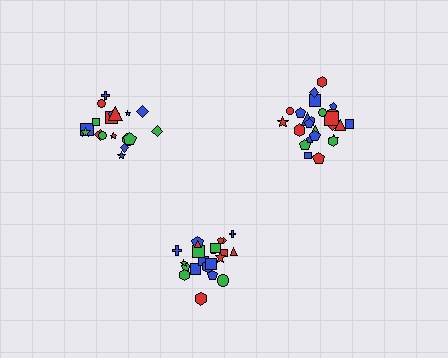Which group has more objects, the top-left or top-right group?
The top-right group.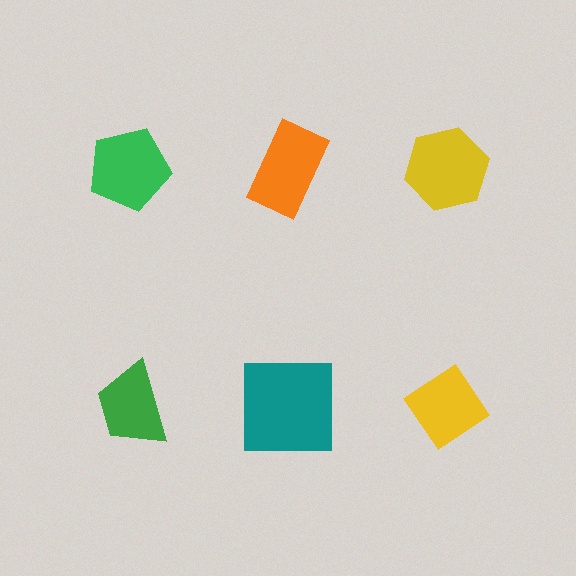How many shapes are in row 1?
3 shapes.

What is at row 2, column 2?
A teal square.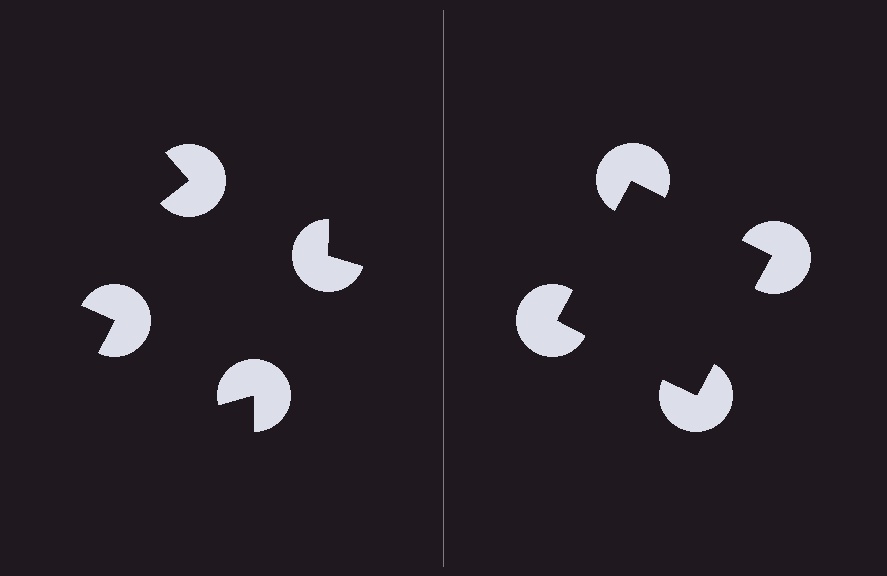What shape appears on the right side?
An illusory square.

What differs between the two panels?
The pac-man discs are positioned identically on both sides; only the wedge orientations differ. On the right they align to a square; on the left they are misaligned.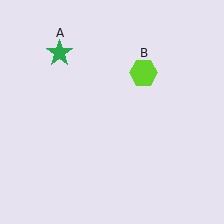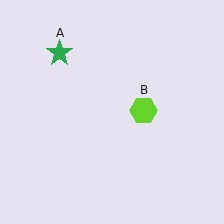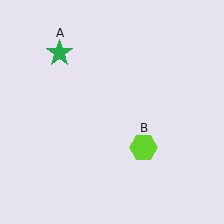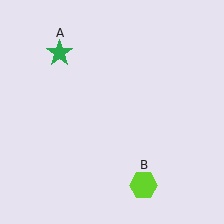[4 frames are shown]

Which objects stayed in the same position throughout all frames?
Green star (object A) remained stationary.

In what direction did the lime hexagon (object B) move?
The lime hexagon (object B) moved down.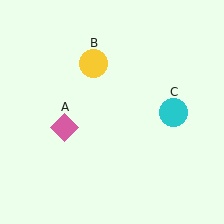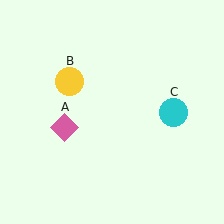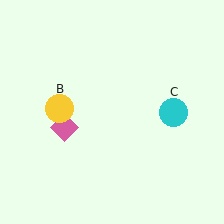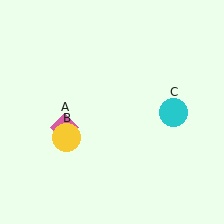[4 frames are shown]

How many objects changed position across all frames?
1 object changed position: yellow circle (object B).